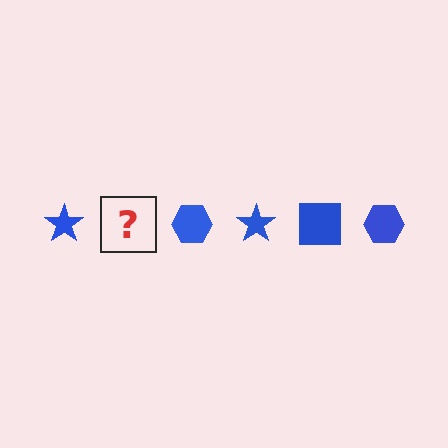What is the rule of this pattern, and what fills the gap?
The rule is that the pattern cycles through star, square, hexagon shapes in blue. The gap should be filled with a blue square.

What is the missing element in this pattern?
The missing element is a blue square.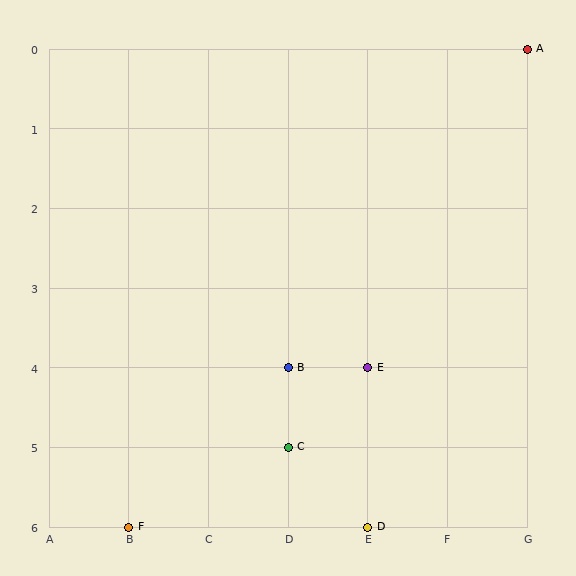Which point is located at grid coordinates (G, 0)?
Point A is at (G, 0).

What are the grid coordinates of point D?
Point D is at grid coordinates (E, 6).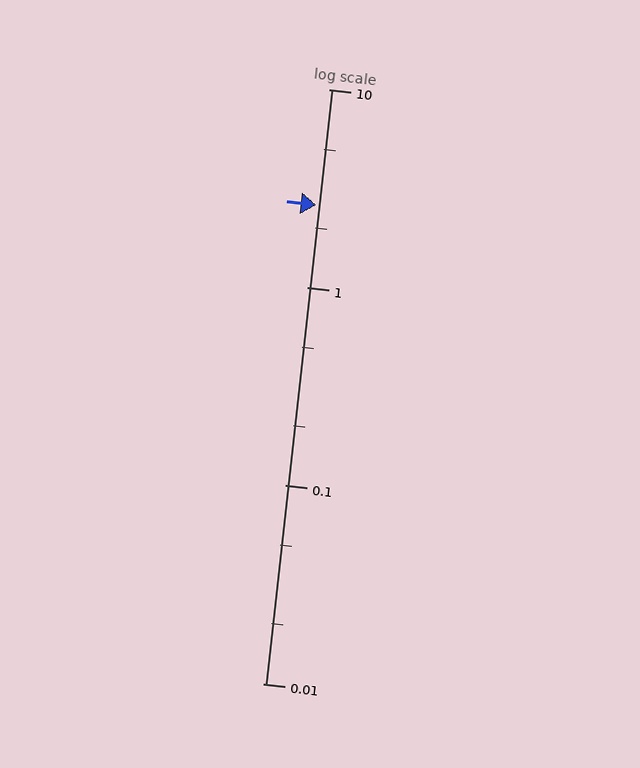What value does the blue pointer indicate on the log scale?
The pointer indicates approximately 2.6.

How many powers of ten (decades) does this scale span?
The scale spans 3 decades, from 0.01 to 10.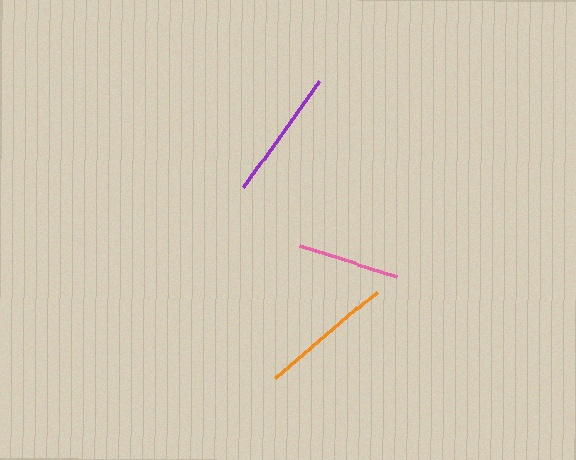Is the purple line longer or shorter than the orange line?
The orange line is longer than the purple line.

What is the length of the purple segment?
The purple segment is approximately 130 pixels long.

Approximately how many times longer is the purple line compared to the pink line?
The purple line is approximately 1.3 times the length of the pink line.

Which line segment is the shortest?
The pink line is the shortest at approximately 102 pixels.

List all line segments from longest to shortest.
From longest to shortest: orange, purple, pink.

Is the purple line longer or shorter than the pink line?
The purple line is longer than the pink line.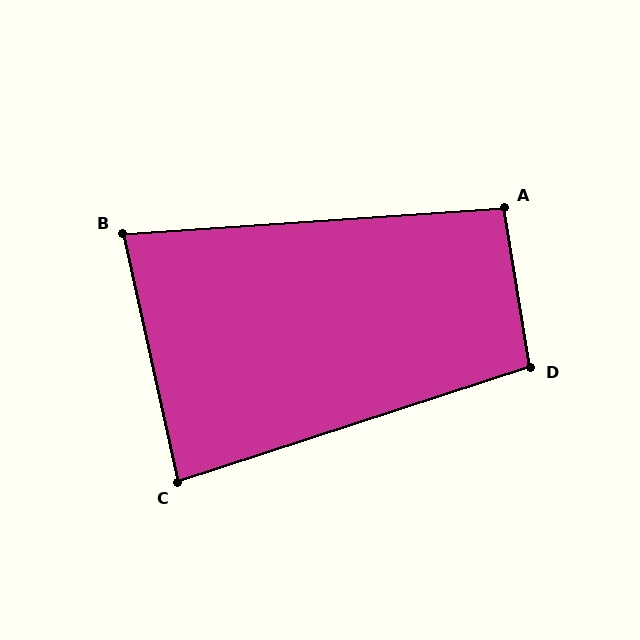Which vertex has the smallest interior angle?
B, at approximately 81 degrees.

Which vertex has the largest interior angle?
D, at approximately 99 degrees.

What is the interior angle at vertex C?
Approximately 85 degrees (acute).